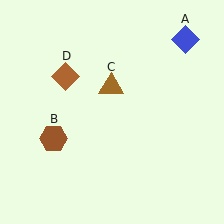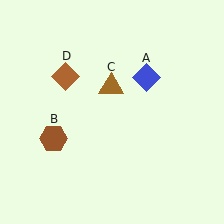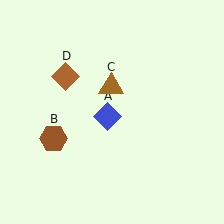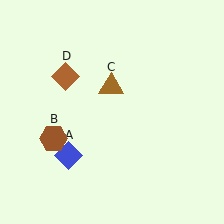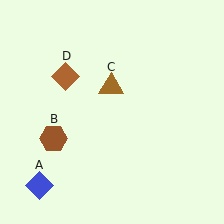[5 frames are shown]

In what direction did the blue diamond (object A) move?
The blue diamond (object A) moved down and to the left.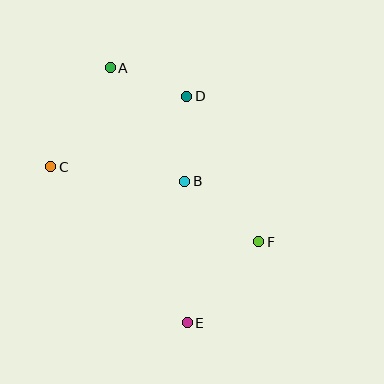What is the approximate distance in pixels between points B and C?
The distance between B and C is approximately 135 pixels.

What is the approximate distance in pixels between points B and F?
The distance between B and F is approximately 95 pixels.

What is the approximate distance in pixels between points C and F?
The distance between C and F is approximately 221 pixels.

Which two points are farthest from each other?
Points A and E are farthest from each other.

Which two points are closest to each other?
Points A and D are closest to each other.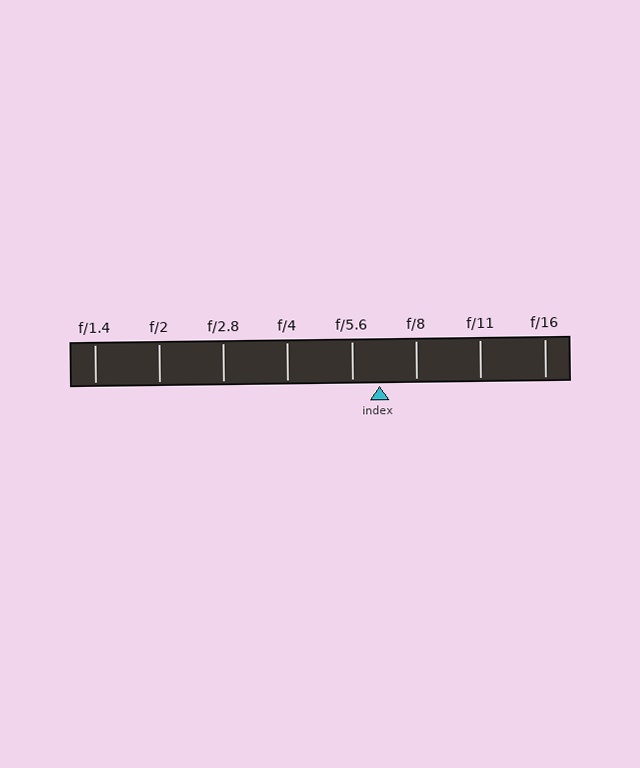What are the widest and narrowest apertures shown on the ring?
The widest aperture shown is f/1.4 and the narrowest is f/16.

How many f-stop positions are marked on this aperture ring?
There are 8 f-stop positions marked.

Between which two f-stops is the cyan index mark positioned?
The index mark is between f/5.6 and f/8.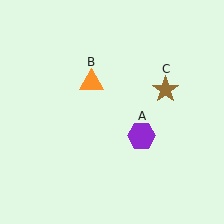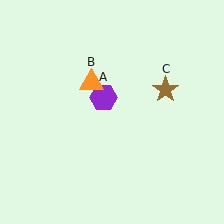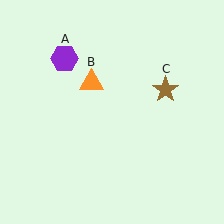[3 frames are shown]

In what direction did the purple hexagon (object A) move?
The purple hexagon (object A) moved up and to the left.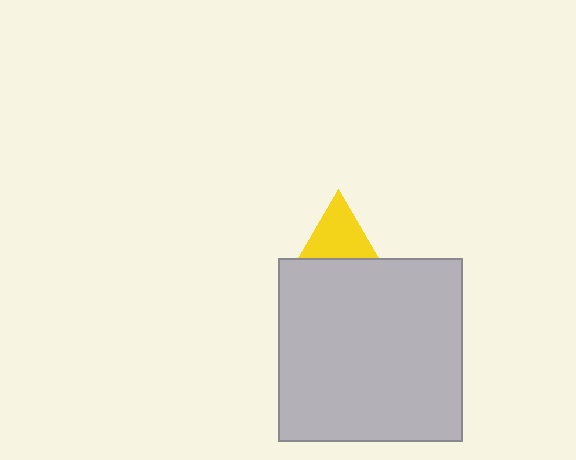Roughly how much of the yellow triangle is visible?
About half of it is visible (roughly 49%).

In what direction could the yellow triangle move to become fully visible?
The yellow triangle could move up. That would shift it out from behind the light gray square entirely.